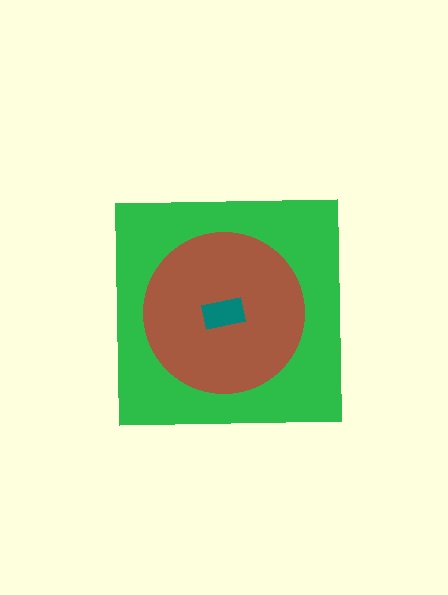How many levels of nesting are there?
3.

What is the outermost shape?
The green square.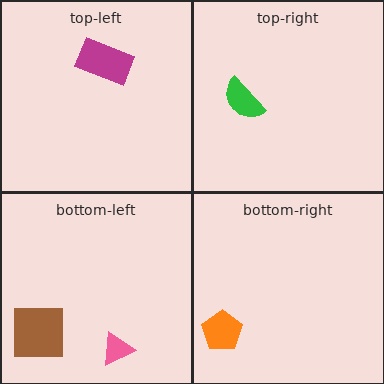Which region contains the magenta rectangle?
The top-left region.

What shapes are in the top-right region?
The green semicircle.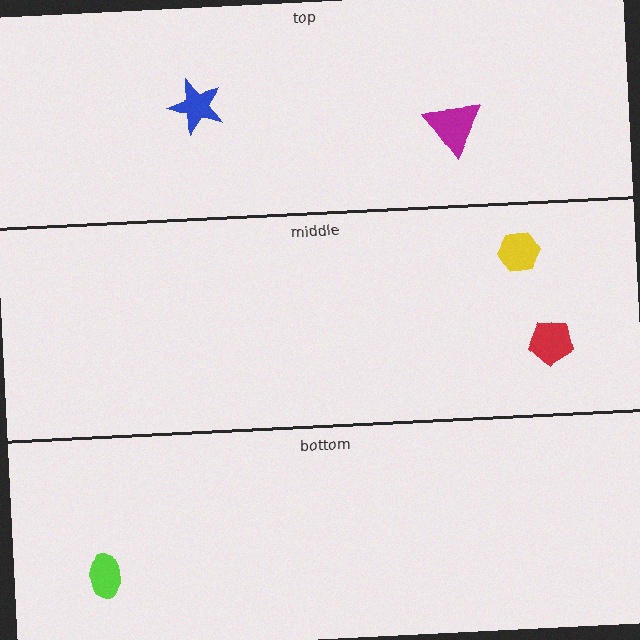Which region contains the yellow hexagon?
The middle region.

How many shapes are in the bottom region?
1.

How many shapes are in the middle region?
2.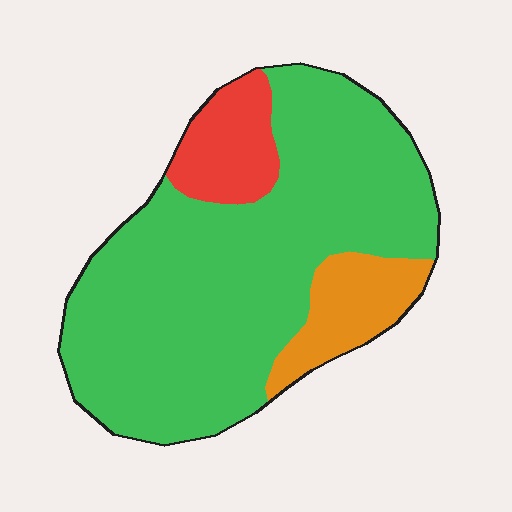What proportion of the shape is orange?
Orange covers 12% of the shape.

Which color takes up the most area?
Green, at roughly 75%.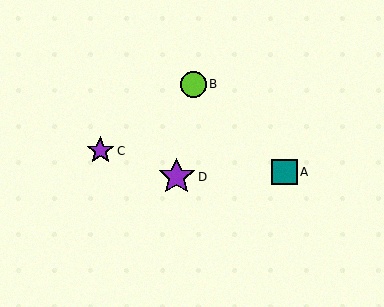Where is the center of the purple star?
The center of the purple star is at (100, 151).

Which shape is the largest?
The purple star (labeled D) is the largest.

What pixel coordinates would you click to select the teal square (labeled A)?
Click at (284, 172) to select the teal square A.